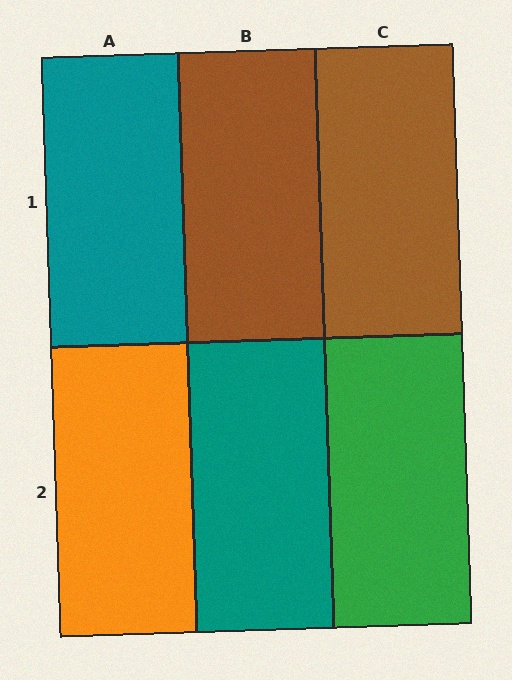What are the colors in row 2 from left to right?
Orange, teal, green.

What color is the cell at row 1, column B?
Brown.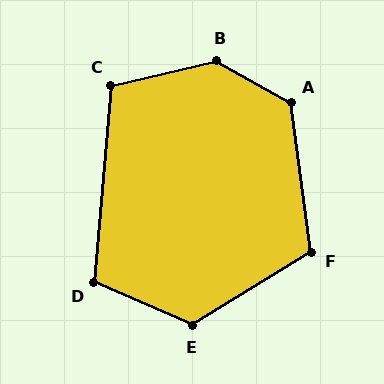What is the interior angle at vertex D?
Approximately 109 degrees (obtuse).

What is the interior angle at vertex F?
Approximately 114 degrees (obtuse).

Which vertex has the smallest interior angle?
C, at approximately 109 degrees.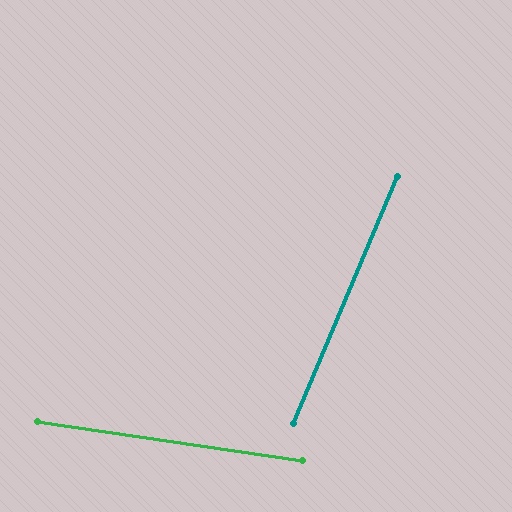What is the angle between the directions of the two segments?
Approximately 75 degrees.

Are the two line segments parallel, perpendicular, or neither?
Neither parallel nor perpendicular — they differ by about 75°.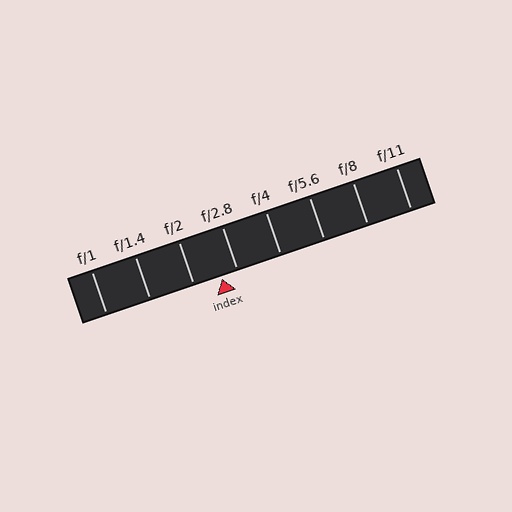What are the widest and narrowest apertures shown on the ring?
The widest aperture shown is f/1 and the narrowest is f/11.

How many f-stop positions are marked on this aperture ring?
There are 8 f-stop positions marked.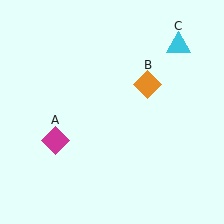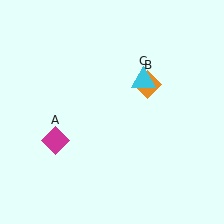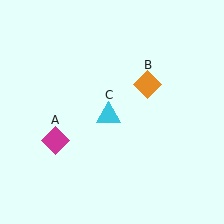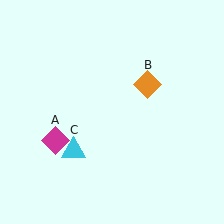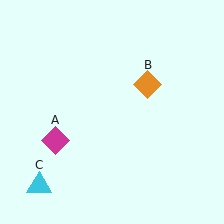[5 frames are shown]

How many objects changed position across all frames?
1 object changed position: cyan triangle (object C).